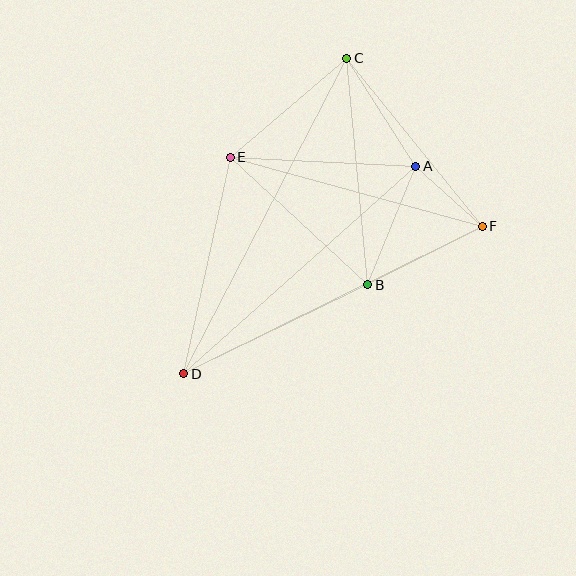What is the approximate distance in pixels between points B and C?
The distance between B and C is approximately 227 pixels.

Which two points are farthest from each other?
Points C and D are farthest from each other.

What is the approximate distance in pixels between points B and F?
The distance between B and F is approximately 128 pixels.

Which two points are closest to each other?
Points A and F are closest to each other.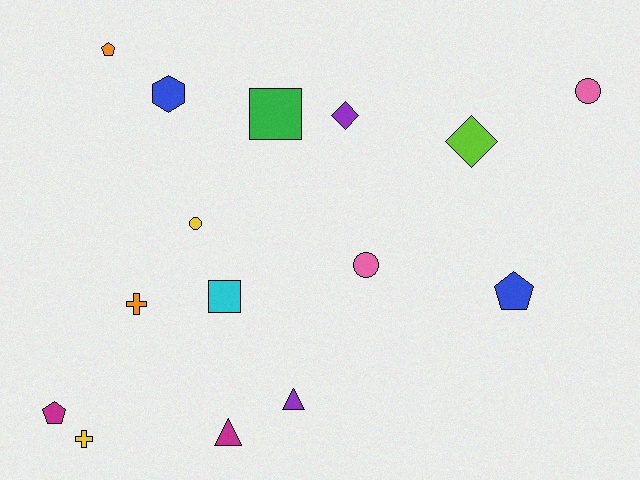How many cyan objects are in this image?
There is 1 cyan object.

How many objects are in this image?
There are 15 objects.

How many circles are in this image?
There are 3 circles.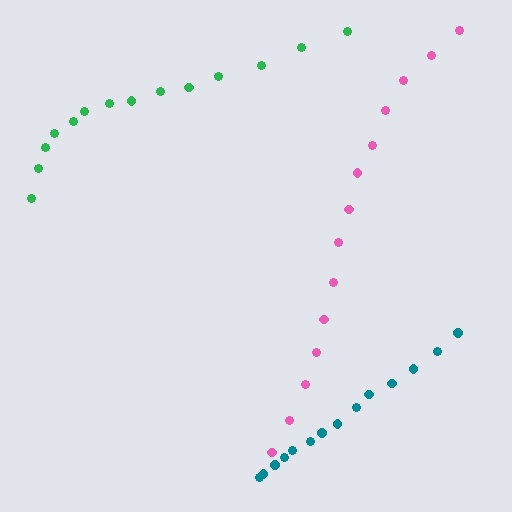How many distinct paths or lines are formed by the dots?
There are 3 distinct paths.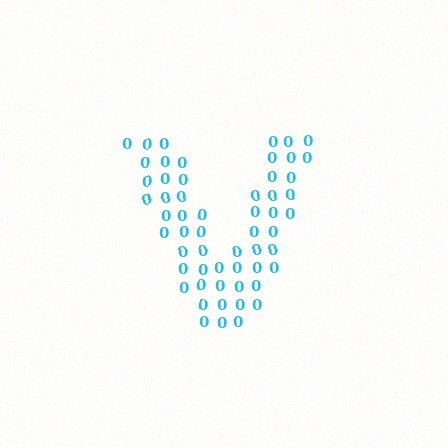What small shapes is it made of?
It is made of small digit 0's.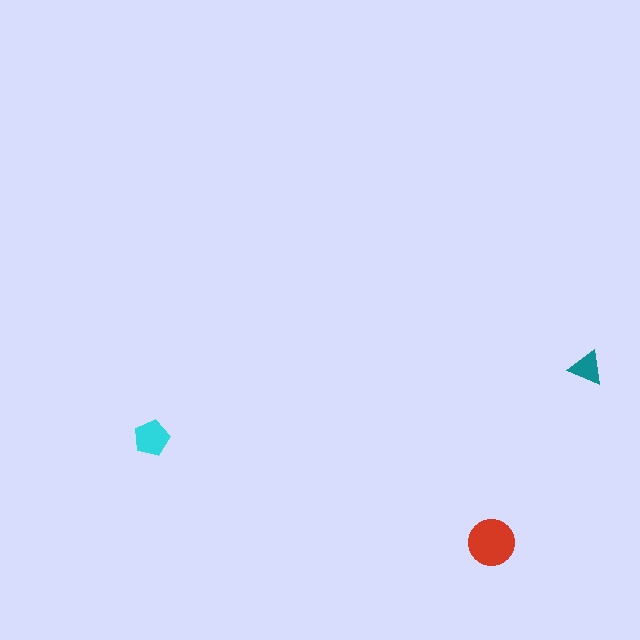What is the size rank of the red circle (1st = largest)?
1st.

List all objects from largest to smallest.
The red circle, the cyan pentagon, the teal triangle.